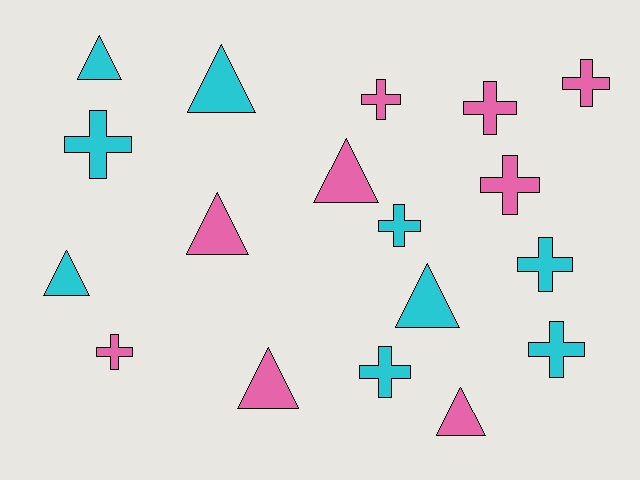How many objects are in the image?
There are 18 objects.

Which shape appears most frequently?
Cross, with 10 objects.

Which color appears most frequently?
Pink, with 9 objects.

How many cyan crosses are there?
There are 5 cyan crosses.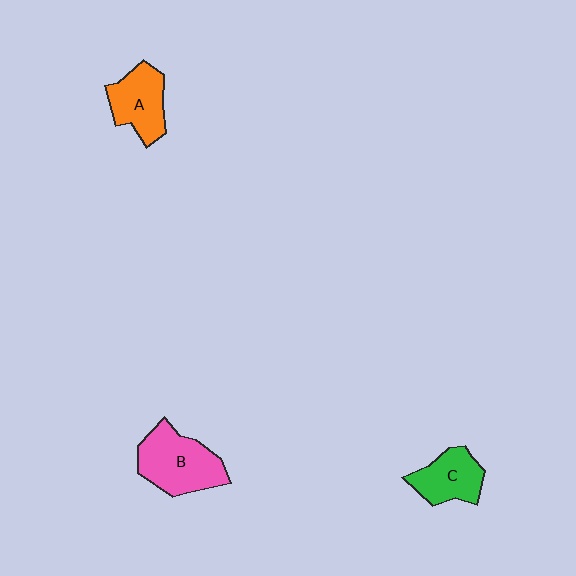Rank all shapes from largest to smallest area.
From largest to smallest: B (pink), A (orange), C (green).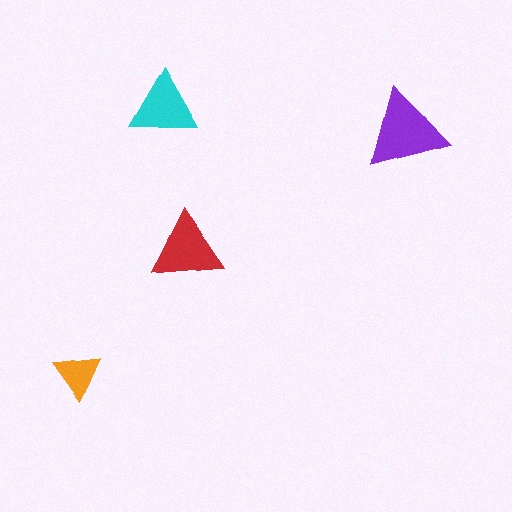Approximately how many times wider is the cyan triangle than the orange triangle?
About 1.5 times wider.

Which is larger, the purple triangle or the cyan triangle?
The purple one.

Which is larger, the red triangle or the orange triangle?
The red one.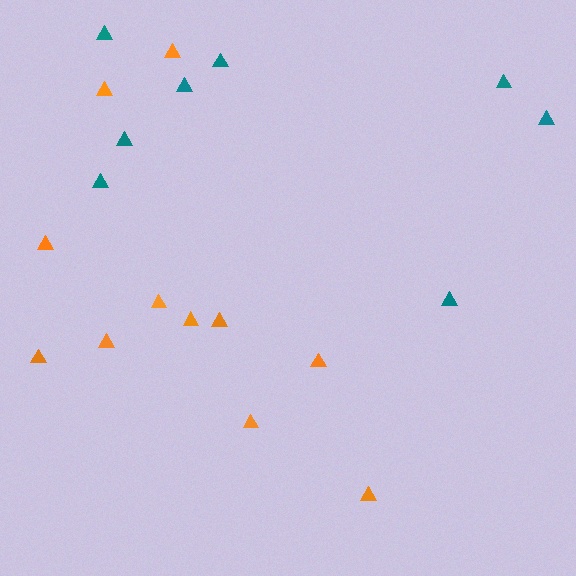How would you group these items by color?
There are 2 groups: one group of teal triangles (8) and one group of orange triangles (11).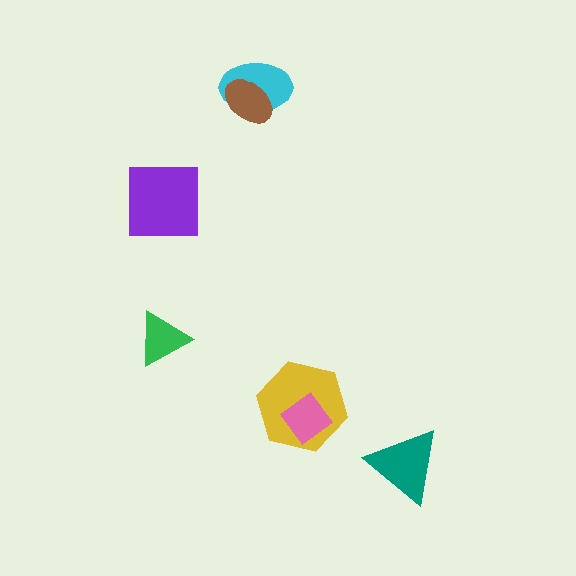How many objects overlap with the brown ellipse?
1 object overlaps with the brown ellipse.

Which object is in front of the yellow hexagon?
The pink diamond is in front of the yellow hexagon.